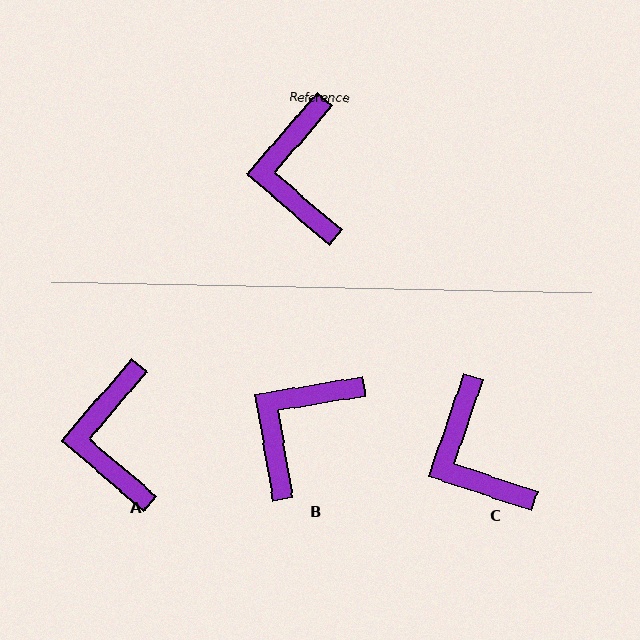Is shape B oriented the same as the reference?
No, it is off by about 40 degrees.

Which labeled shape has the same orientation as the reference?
A.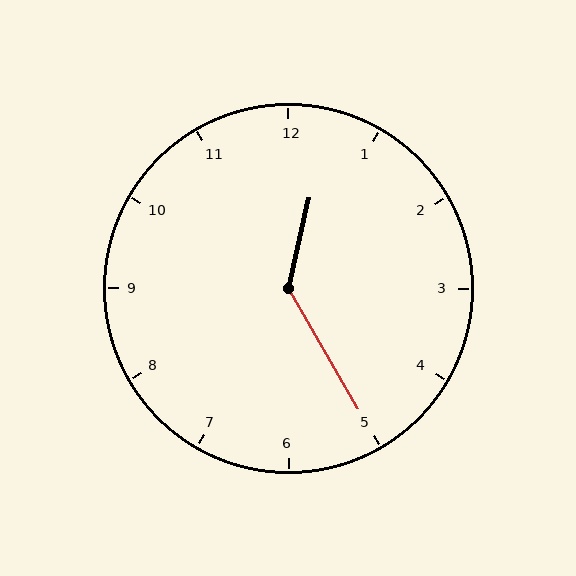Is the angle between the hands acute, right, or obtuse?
It is obtuse.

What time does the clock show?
12:25.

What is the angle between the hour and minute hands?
Approximately 138 degrees.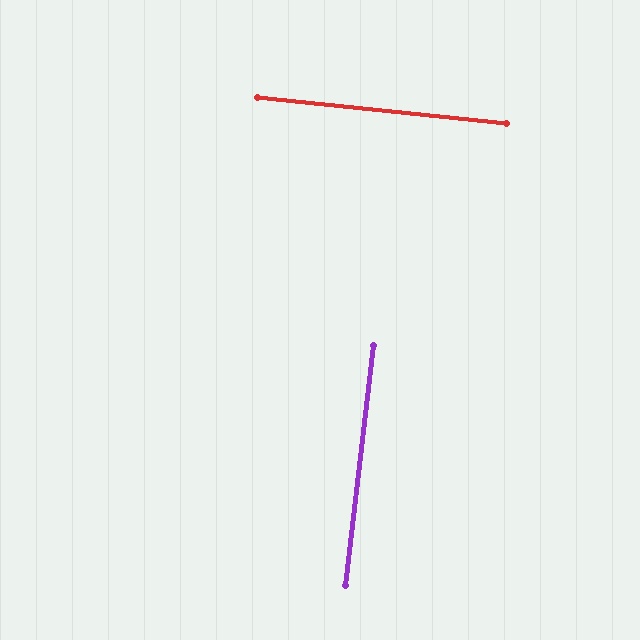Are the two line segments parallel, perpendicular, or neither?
Perpendicular — they meet at approximately 89°.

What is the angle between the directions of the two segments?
Approximately 89 degrees.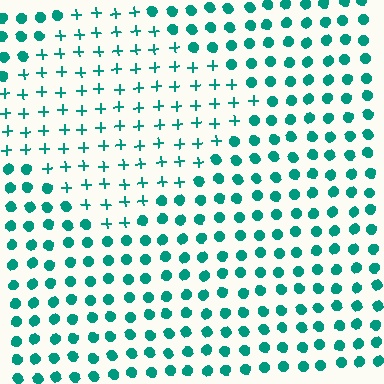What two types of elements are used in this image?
The image uses plus signs inside the diamond region and circles outside it.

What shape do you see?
I see a diamond.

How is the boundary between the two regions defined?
The boundary is defined by a change in element shape: plus signs inside vs. circles outside. All elements share the same color and spacing.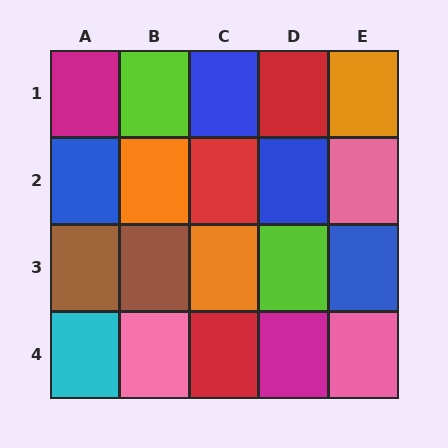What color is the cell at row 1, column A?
Magenta.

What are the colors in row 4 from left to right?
Cyan, pink, red, magenta, pink.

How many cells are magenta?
2 cells are magenta.